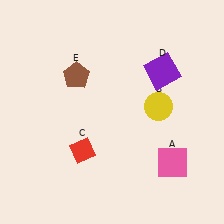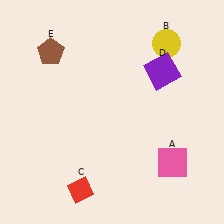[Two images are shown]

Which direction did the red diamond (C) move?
The red diamond (C) moved down.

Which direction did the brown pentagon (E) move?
The brown pentagon (E) moved left.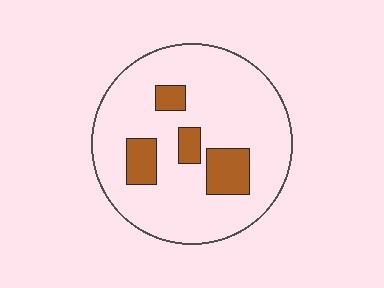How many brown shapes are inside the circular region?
4.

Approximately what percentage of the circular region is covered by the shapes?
Approximately 15%.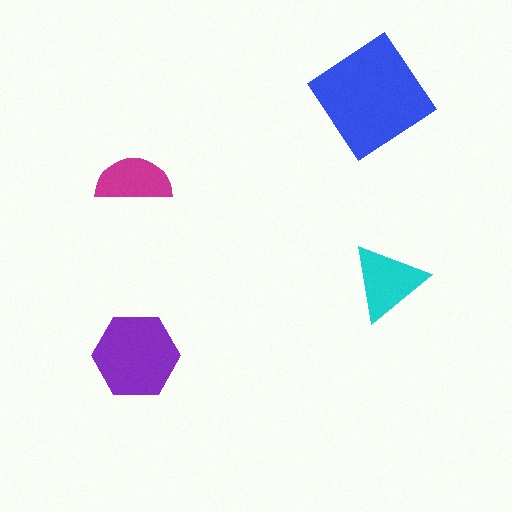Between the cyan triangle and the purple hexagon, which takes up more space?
The purple hexagon.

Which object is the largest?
The blue diamond.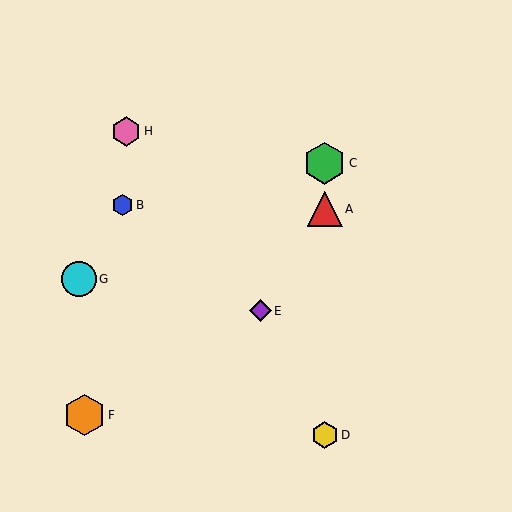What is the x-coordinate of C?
Object C is at x≈325.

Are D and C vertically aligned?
Yes, both are at x≈325.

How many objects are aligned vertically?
3 objects (A, C, D) are aligned vertically.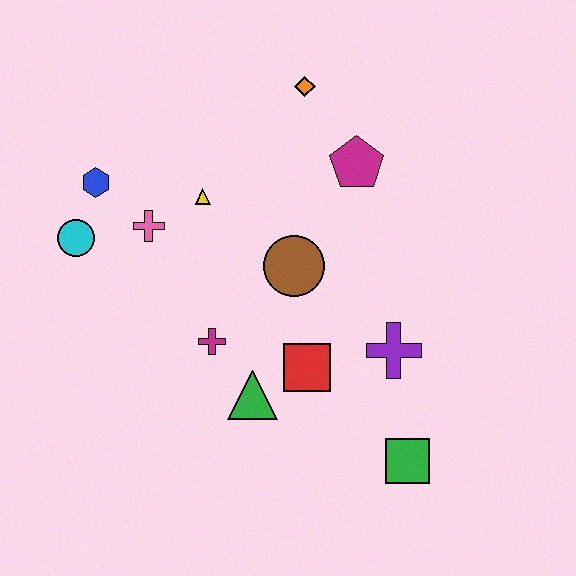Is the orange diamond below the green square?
No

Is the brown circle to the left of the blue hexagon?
No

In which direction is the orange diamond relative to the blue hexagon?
The orange diamond is to the right of the blue hexagon.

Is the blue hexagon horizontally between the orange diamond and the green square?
No